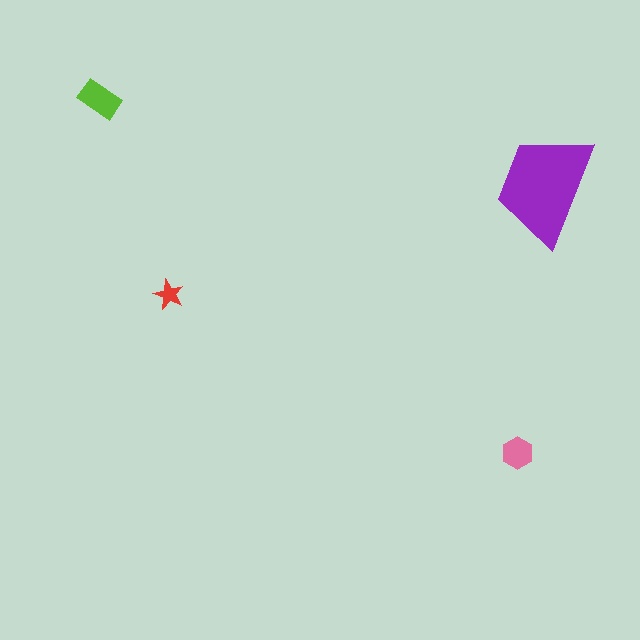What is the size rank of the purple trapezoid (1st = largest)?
1st.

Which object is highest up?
The lime rectangle is topmost.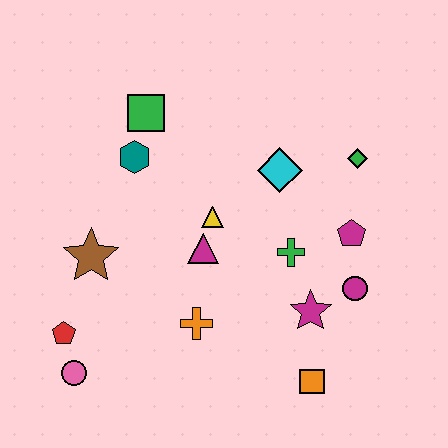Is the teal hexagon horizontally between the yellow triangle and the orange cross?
No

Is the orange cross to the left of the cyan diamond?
Yes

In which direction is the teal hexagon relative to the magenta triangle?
The teal hexagon is above the magenta triangle.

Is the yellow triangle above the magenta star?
Yes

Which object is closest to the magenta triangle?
The yellow triangle is closest to the magenta triangle.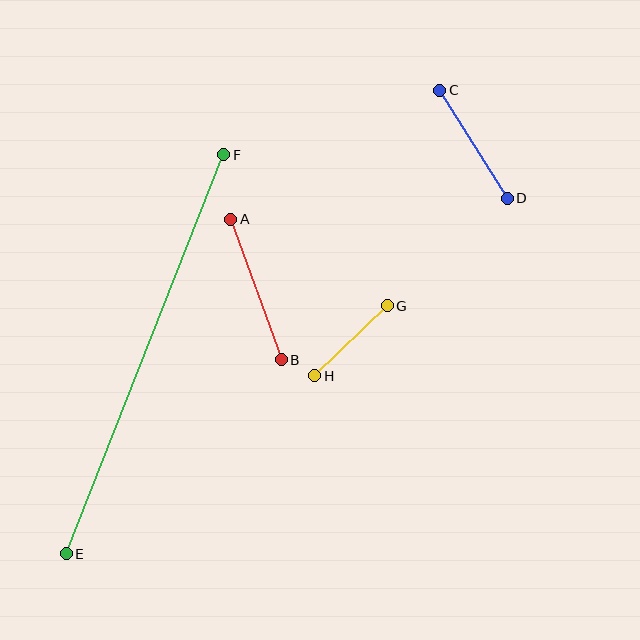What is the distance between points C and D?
The distance is approximately 127 pixels.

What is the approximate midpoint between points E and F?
The midpoint is at approximately (145, 354) pixels.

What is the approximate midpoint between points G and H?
The midpoint is at approximately (351, 341) pixels.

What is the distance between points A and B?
The distance is approximately 149 pixels.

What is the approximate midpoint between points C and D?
The midpoint is at approximately (473, 144) pixels.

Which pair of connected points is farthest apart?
Points E and F are farthest apart.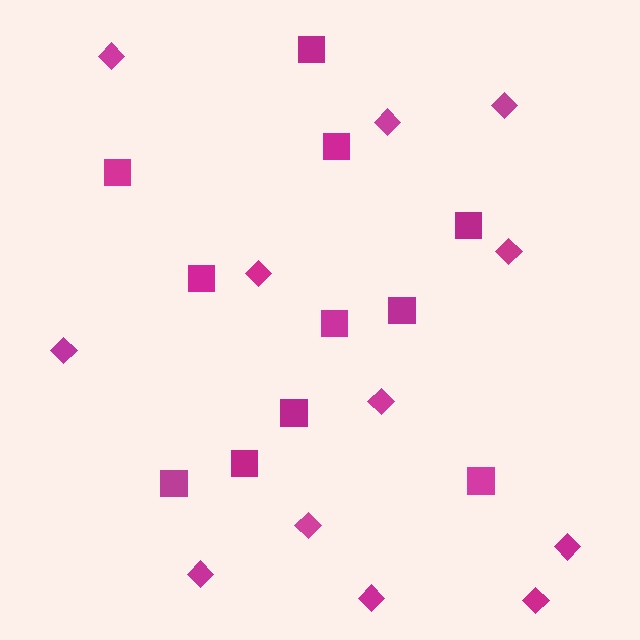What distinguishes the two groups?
There are 2 groups: one group of diamonds (12) and one group of squares (11).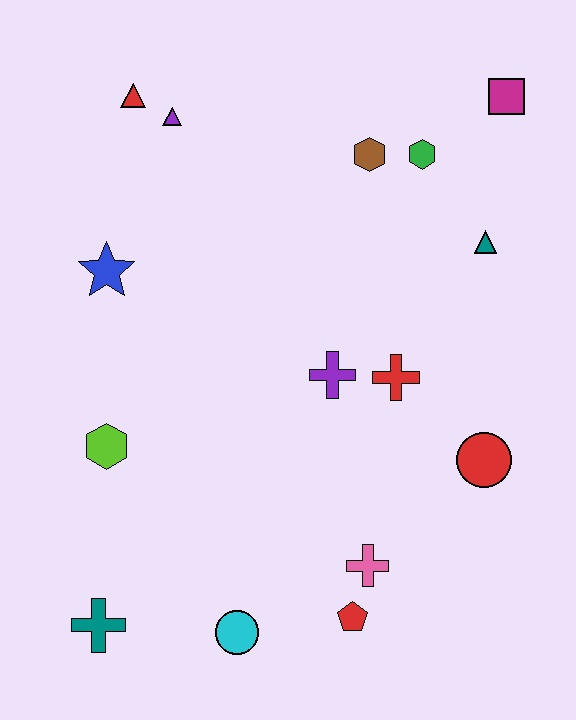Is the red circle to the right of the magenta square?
No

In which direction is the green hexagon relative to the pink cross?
The green hexagon is above the pink cross.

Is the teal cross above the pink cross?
No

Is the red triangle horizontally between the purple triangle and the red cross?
No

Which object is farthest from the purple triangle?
The red pentagon is farthest from the purple triangle.